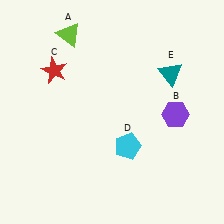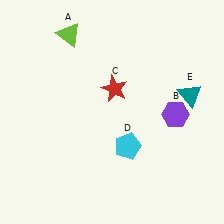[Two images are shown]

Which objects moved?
The objects that moved are: the red star (C), the teal triangle (E).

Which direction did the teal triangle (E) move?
The teal triangle (E) moved down.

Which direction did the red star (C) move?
The red star (C) moved right.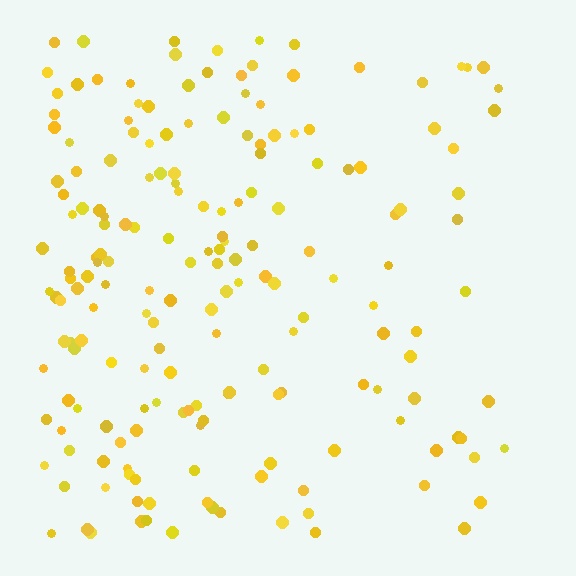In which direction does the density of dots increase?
From right to left, with the left side densest.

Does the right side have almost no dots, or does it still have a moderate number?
Still a moderate number, just noticeably fewer than the left.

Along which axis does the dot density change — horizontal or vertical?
Horizontal.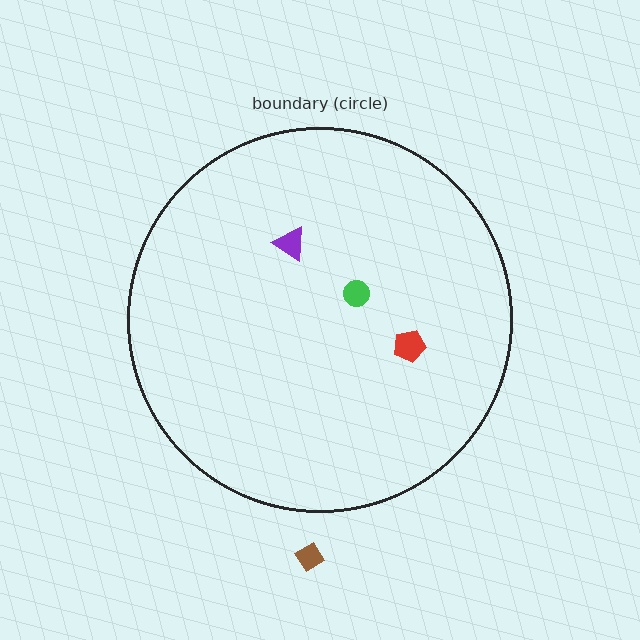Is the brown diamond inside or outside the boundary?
Outside.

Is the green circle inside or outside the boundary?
Inside.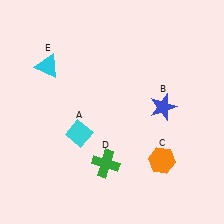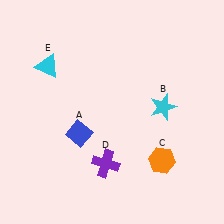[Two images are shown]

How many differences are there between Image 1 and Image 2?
There are 3 differences between the two images.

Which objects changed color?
A changed from cyan to blue. B changed from blue to cyan. D changed from green to purple.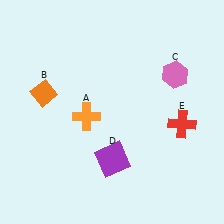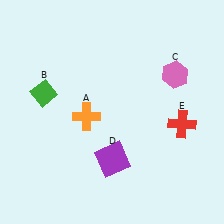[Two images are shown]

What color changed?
The diamond (B) changed from orange in Image 1 to green in Image 2.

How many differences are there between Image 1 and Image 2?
There is 1 difference between the two images.